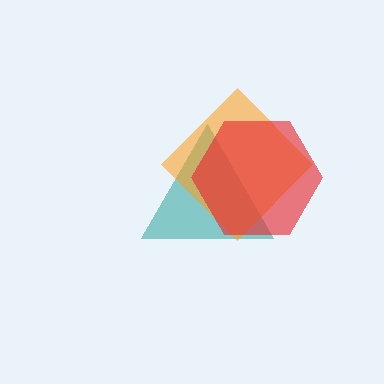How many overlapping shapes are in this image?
There are 3 overlapping shapes in the image.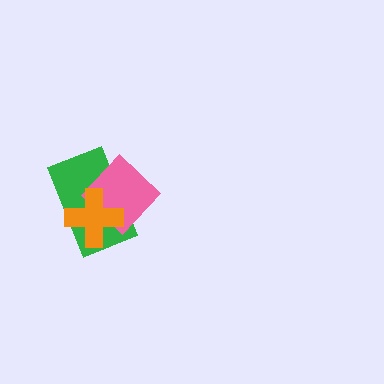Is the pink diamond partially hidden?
Yes, it is partially covered by another shape.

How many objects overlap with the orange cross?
2 objects overlap with the orange cross.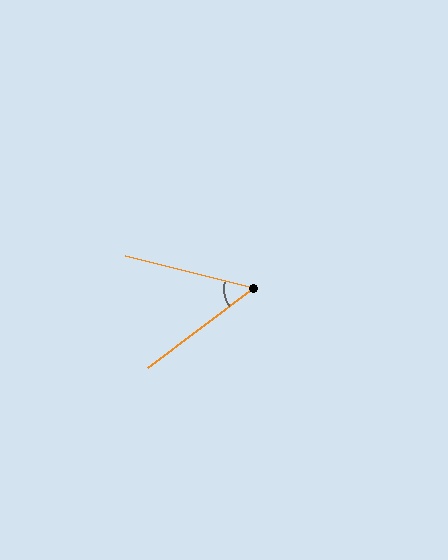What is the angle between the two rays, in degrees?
Approximately 51 degrees.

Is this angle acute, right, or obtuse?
It is acute.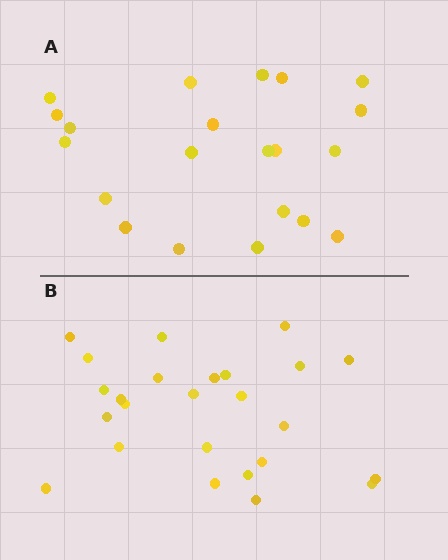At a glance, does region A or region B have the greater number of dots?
Region B (the bottom region) has more dots.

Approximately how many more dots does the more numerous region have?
Region B has about 4 more dots than region A.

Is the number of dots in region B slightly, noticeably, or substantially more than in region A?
Region B has only slightly more — the two regions are fairly close. The ratio is roughly 1.2 to 1.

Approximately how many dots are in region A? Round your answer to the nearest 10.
About 20 dots. (The exact count is 21, which rounds to 20.)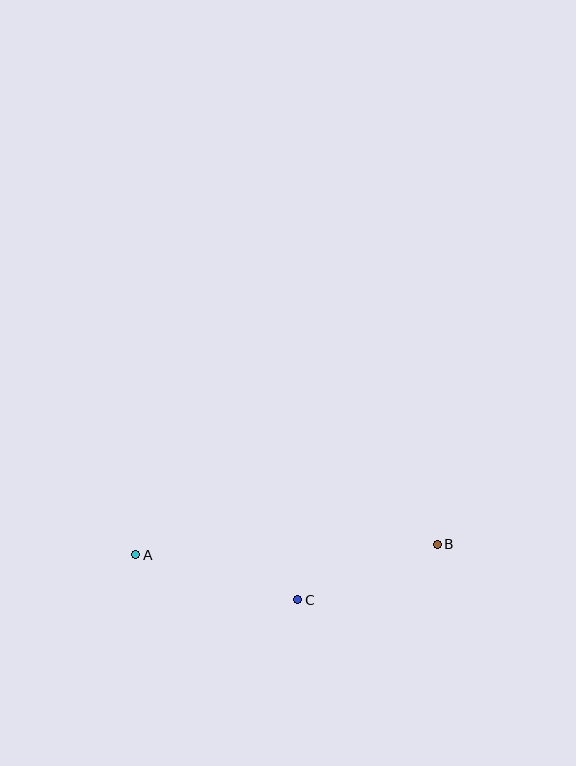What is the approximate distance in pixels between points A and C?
The distance between A and C is approximately 168 pixels.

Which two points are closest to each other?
Points B and C are closest to each other.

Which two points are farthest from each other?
Points A and B are farthest from each other.